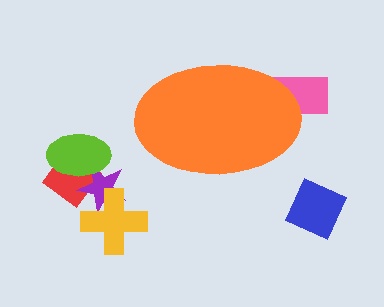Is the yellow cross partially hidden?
No, the yellow cross is fully visible.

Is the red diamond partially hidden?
No, the red diamond is fully visible.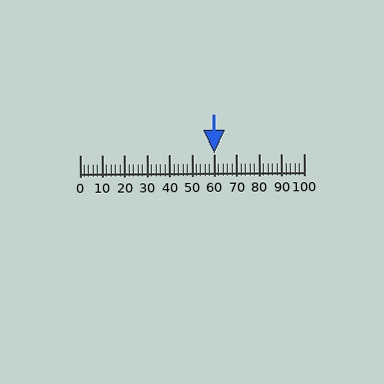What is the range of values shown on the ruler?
The ruler shows values from 0 to 100.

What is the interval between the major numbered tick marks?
The major tick marks are spaced 10 units apart.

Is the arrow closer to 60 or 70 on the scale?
The arrow is closer to 60.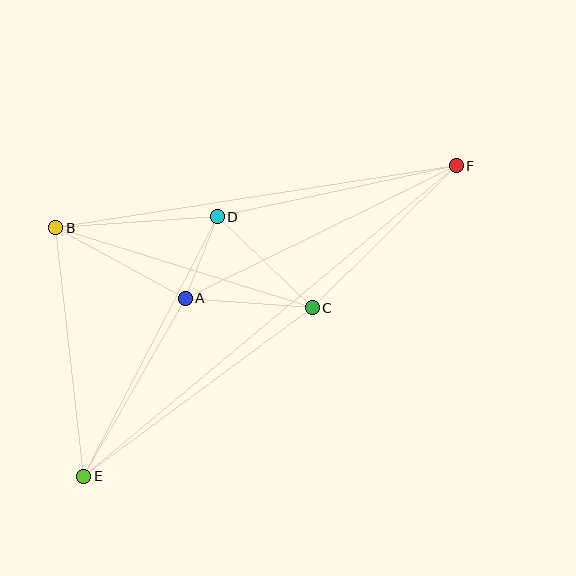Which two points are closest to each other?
Points A and D are closest to each other.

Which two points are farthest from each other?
Points E and F are farthest from each other.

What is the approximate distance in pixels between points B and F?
The distance between B and F is approximately 405 pixels.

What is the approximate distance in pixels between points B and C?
The distance between B and C is approximately 269 pixels.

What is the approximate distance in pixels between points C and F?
The distance between C and F is approximately 203 pixels.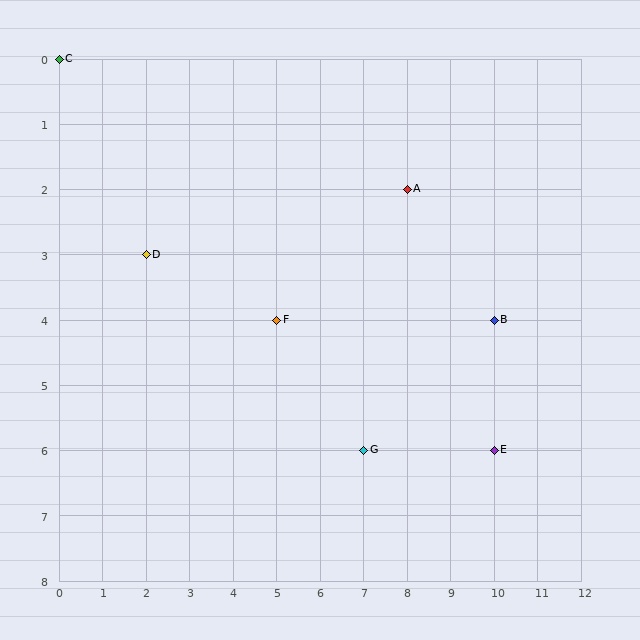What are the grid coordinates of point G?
Point G is at grid coordinates (7, 6).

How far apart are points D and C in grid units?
Points D and C are 2 columns and 3 rows apart (about 3.6 grid units diagonally).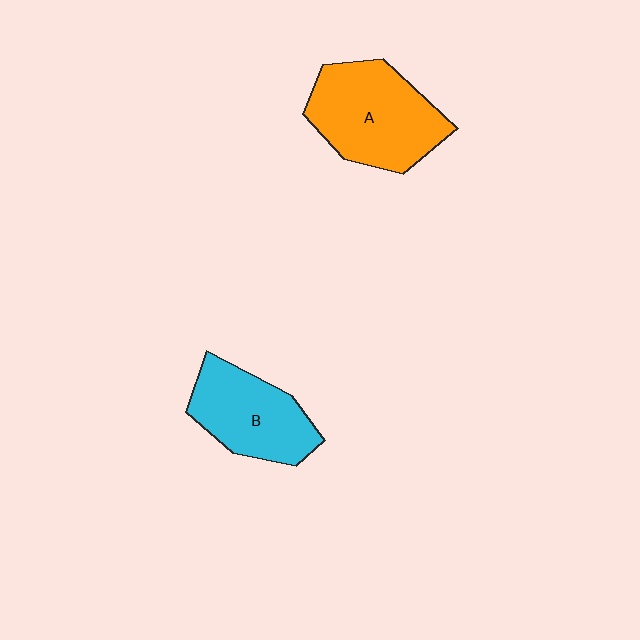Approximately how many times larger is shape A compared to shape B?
Approximately 1.3 times.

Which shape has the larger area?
Shape A (orange).